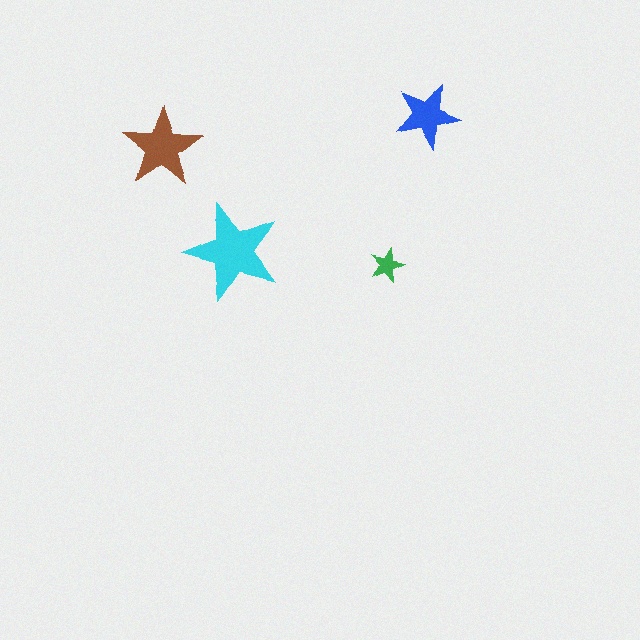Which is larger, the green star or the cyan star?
The cyan one.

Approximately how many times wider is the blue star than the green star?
About 2 times wider.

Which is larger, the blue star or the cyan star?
The cyan one.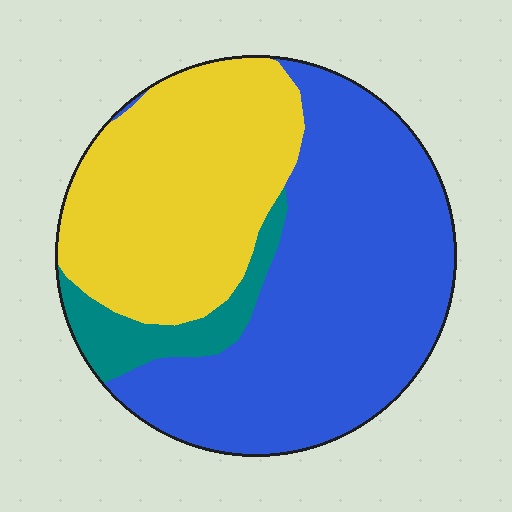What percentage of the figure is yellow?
Yellow takes up about three eighths (3/8) of the figure.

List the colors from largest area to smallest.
From largest to smallest: blue, yellow, teal.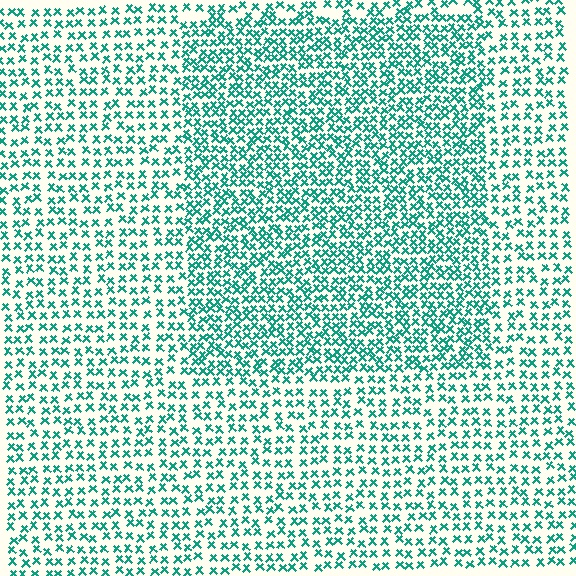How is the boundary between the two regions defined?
The boundary is defined by a change in element density (approximately 1.7x ratio). All elements are the same color, size, and shape.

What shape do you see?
I see a rectangle.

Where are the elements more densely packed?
The elements are more densely packed inside the rectangle boundary.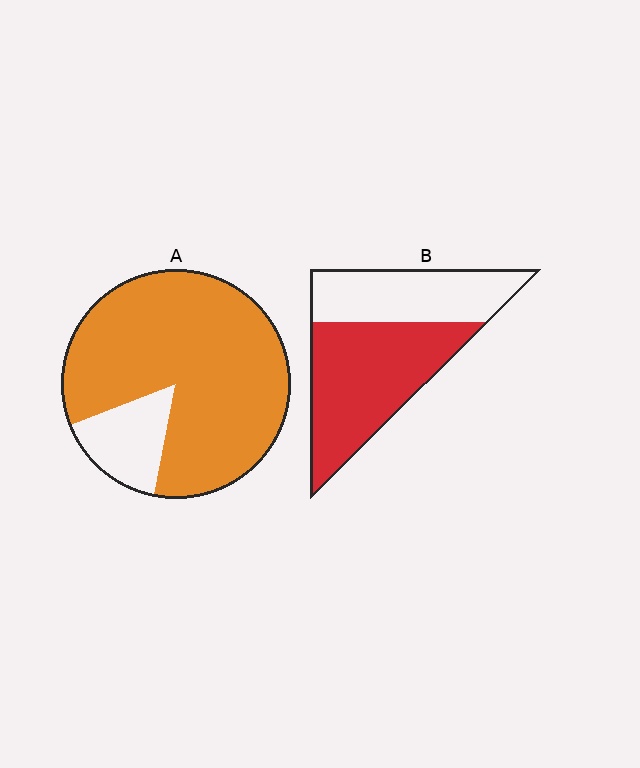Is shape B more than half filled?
Yes.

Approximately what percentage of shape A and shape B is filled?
A is approximately 85% and B is approximately 60%.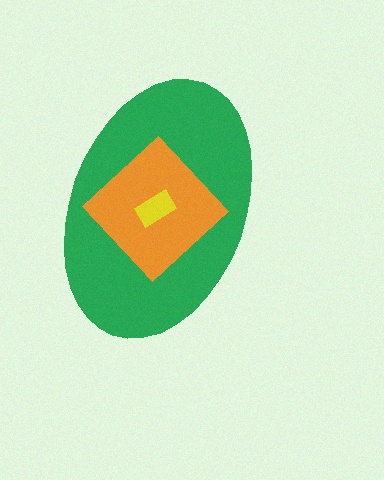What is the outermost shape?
The green ellipse.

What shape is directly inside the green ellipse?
The orange diamond.